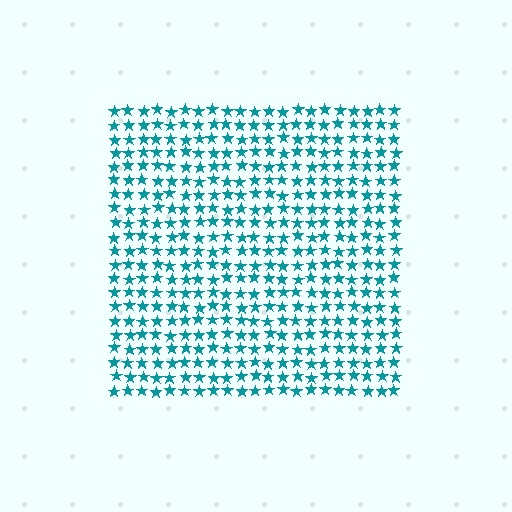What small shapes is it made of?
It is made of small stars.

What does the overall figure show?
The overall figure shows a square.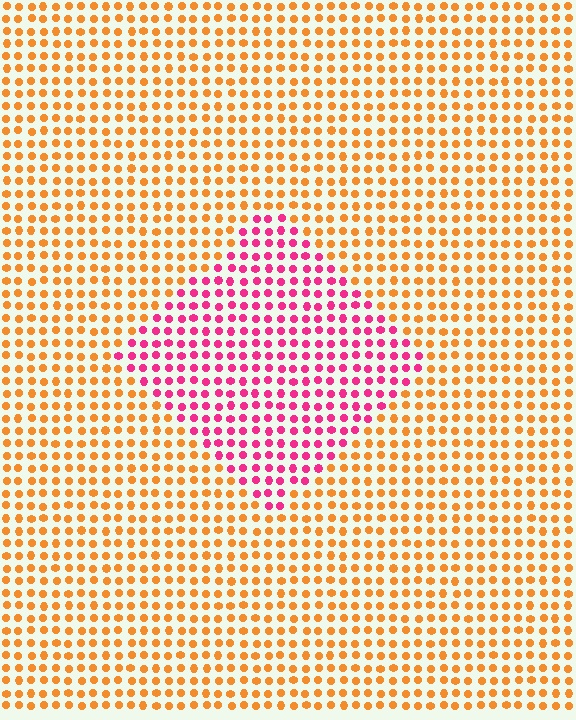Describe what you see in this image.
The image is filled with small orange elements in a uniform arrangement. A diamond-shaped region is visible where the elements are tinted to a slightly different hue, forming a subtle color boundary.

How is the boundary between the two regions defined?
The boundary is defined purely by a slight shift in hue (about 59 degrees). Spacing, size, and orientation are identical on both sides.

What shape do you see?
I see a diamond.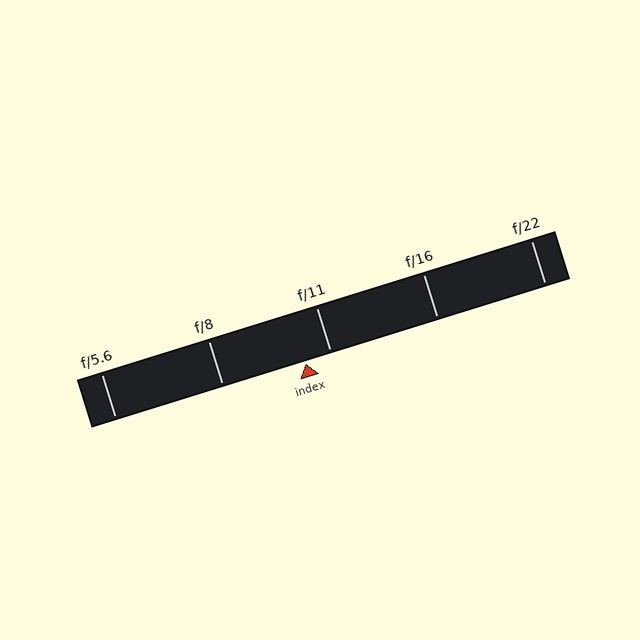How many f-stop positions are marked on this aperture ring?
There are 5 f-stop positions marked.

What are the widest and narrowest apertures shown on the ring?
The widest aperture shown is f/5.6 and the narrowest is f/22.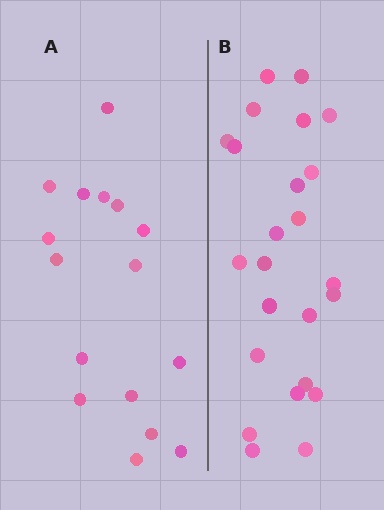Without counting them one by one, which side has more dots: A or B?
Region B (the right region) has more dots.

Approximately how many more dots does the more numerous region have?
Region B has roughly 8 or so more dots than region A.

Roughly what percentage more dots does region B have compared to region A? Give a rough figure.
About 50% more.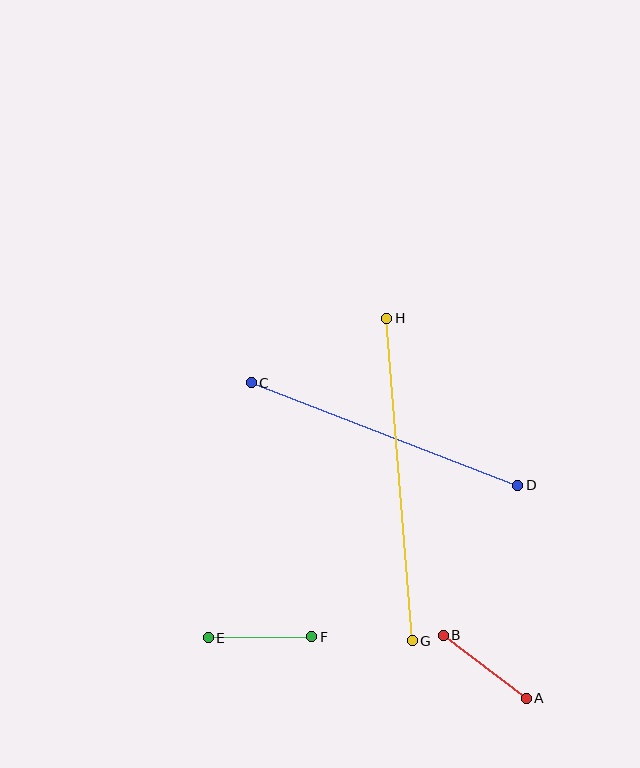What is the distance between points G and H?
The distance is approximately 324 pixels.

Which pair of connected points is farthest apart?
Points G and H are farthest apart.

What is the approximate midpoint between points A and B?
The midpoint is at approximately (485, 667) pixels.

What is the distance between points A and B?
The distance is approximately 104 pixels.